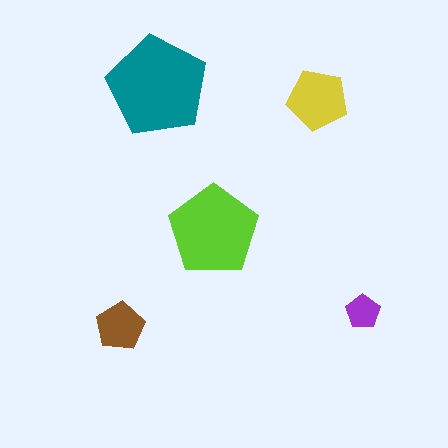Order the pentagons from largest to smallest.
the teal one, the lime one, the yellow one, the brown one, the purple one.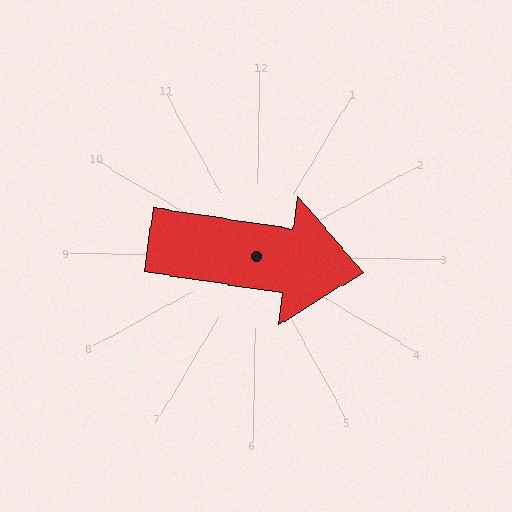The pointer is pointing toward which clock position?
Roughly 3 o'clock.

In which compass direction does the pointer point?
East.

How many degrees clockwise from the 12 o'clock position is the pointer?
Approximately 98 degrees.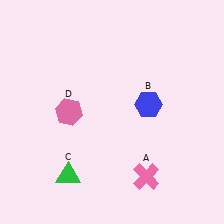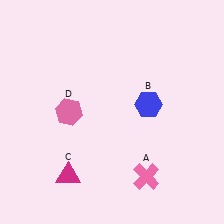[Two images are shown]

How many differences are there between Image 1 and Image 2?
There is 1 difference between the two images.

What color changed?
The triangle (C) changed from green in Image 1 to magenta in Image 2.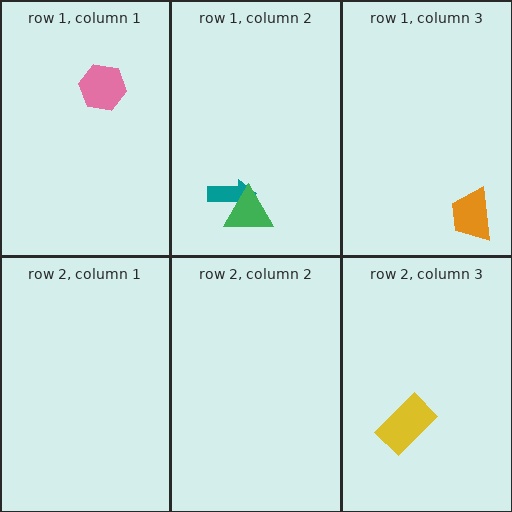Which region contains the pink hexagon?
The row 1, column 1 region.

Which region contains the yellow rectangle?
The row 2, column 3 region.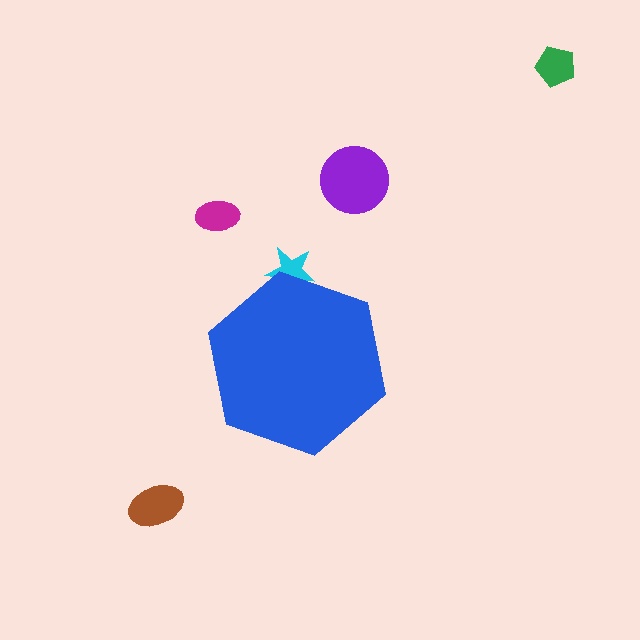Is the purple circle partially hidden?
No, the purple circle is fully visible.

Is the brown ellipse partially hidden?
No, the brown ellipse is fully visible.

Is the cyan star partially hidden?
Yes, the cyan star is partially hidden behind the blue hexagon.